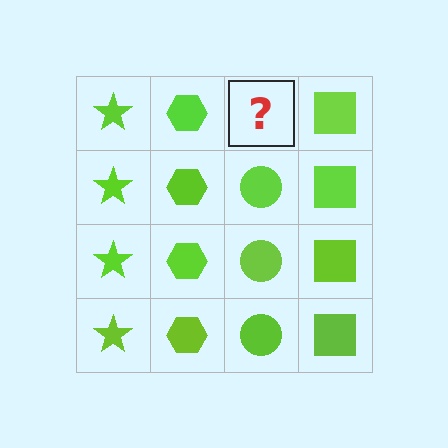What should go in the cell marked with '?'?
The missing cell should contain a lime circle.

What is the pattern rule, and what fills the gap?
The rule is that each column has a consistent shape. The gap should be filled with a lime circle.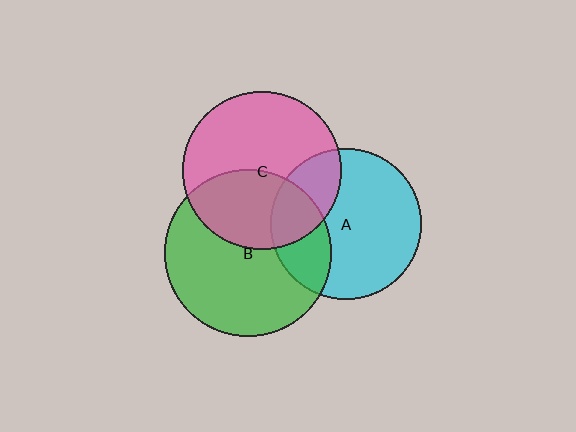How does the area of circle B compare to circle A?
Approximately 1.2 times.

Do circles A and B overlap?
Yes.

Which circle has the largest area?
Circle B (green).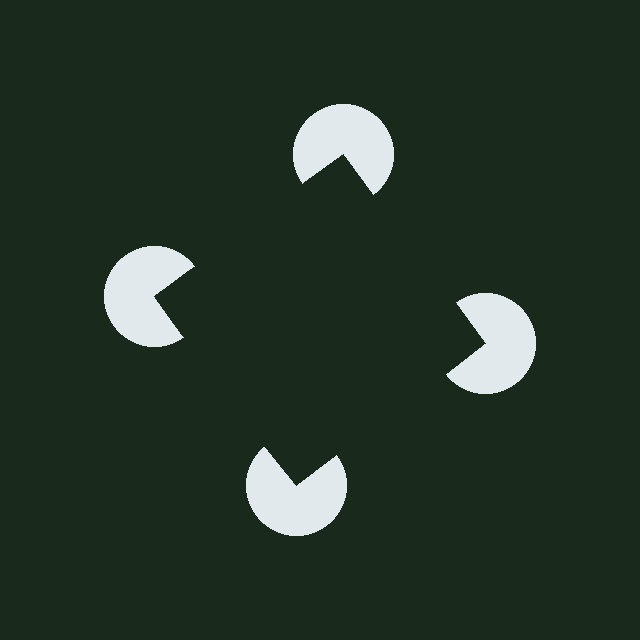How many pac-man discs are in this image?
There are 4 — one at each vertex of the illusory square.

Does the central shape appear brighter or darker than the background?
It typically appears slightly darker than the background, even though no actual brightness change is drawn.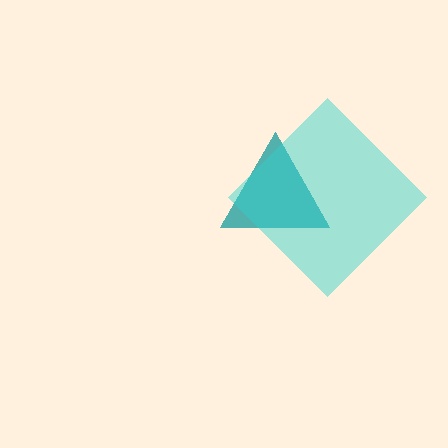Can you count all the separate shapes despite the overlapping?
Yes, there are 2 separate shapes.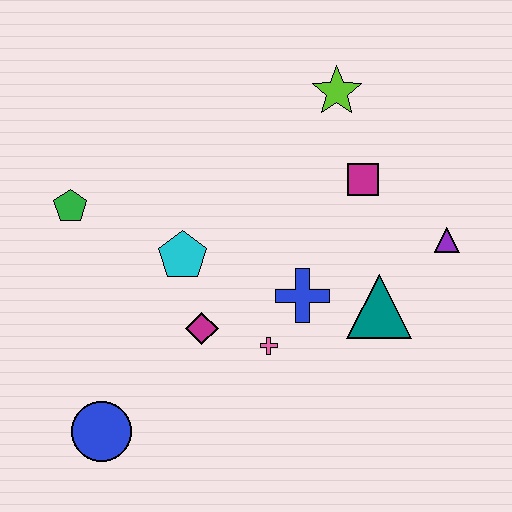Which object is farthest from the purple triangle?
The blue circle is farthest from the purple triangle.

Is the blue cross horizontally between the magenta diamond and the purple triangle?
Yes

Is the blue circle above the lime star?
No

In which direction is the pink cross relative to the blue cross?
The pink cross is below the blue cross.